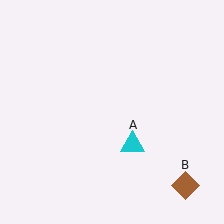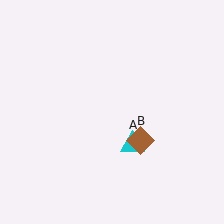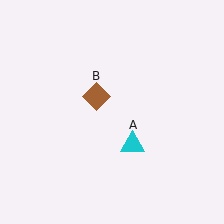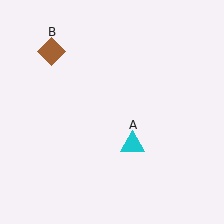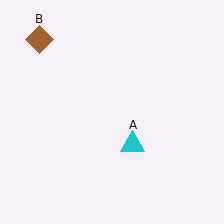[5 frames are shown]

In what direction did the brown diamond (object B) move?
The brown diamond (object B) moved up and to the left.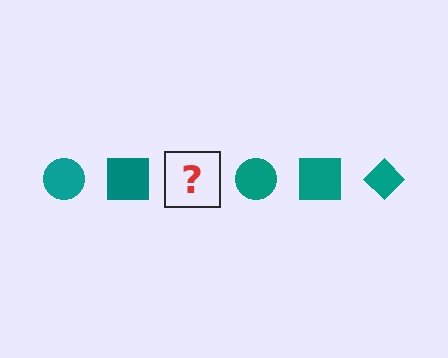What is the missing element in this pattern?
The missing element is a teal diamond.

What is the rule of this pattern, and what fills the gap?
The rule is that the pattern cycles through circle, square, diamond shapes in teal. The gap should be filled with a teal diamond.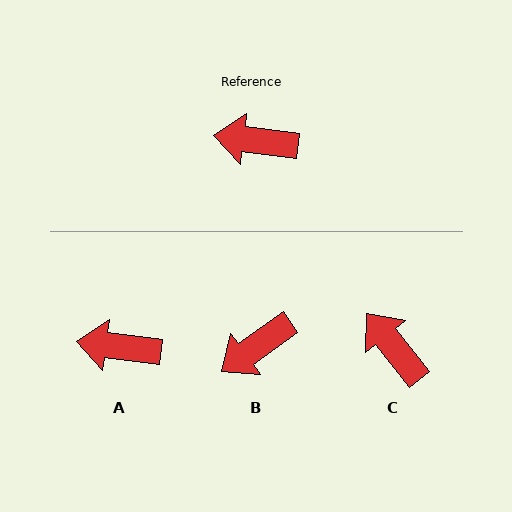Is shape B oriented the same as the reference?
No, it is off by about 43 degrees.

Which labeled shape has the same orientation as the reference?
A.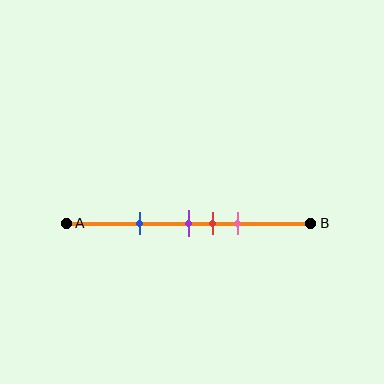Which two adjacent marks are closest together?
The purple and red marks are the closest adjacent pair.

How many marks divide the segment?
There are 4 marks dividing the segment.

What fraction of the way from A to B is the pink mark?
The pink mark is approximately 70% (0.7) of the way from A to B.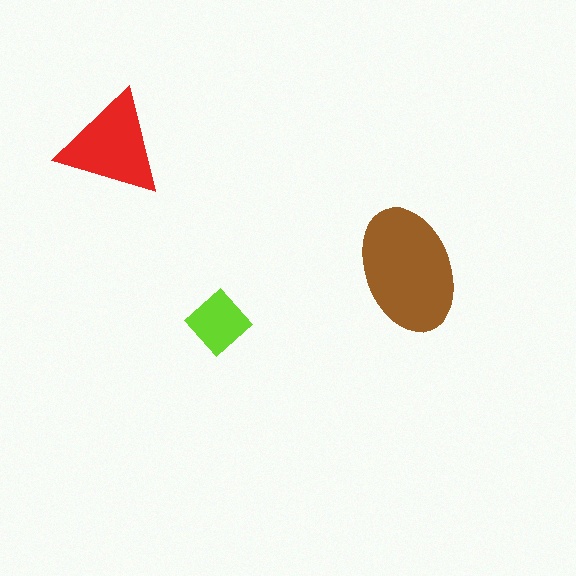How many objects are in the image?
There are 3 objects in the image.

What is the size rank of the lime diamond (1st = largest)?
3rd.